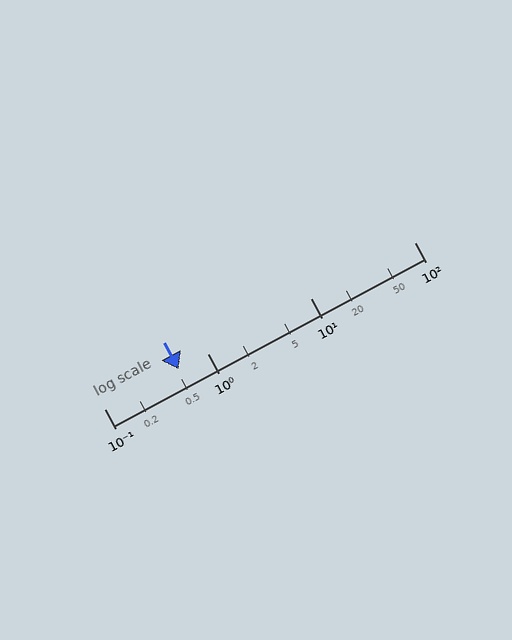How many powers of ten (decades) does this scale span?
The scale spans 3 decades, from 0.1 to 100.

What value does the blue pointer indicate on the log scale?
The pointer indicates approximately 0.53.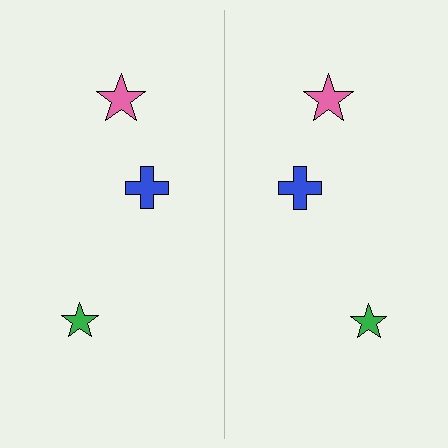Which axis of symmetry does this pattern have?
The pattern has a vertical axis of symmetry running through the center of the image.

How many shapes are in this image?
There are 6 shapes in this image.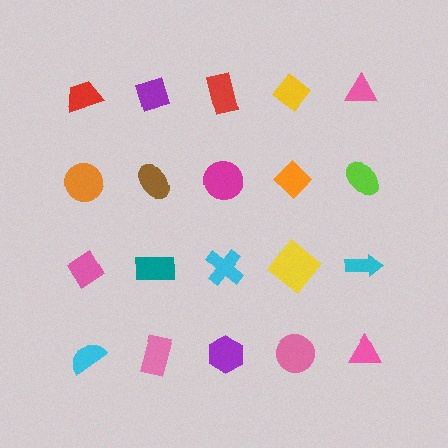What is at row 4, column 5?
A pink triangle.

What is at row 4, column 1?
A cyan semicircle.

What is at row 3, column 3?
A cyan cross.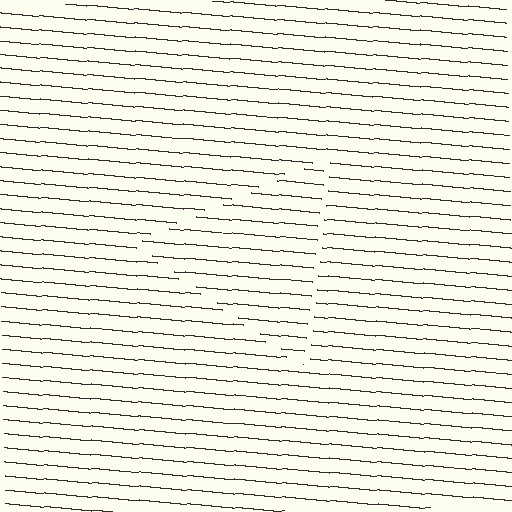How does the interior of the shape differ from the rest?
The interior of the shape contains the same grating, shifted by half a period — the contour is defined by the phase discontinuity where line-ends from the inner and outer gratings abut.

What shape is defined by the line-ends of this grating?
An illusory triangle. The interior of the shape contains the same grating, shifted by half a period — the contour is defined by the phase discontinuity where line-ends from the inner and outer gratings abut.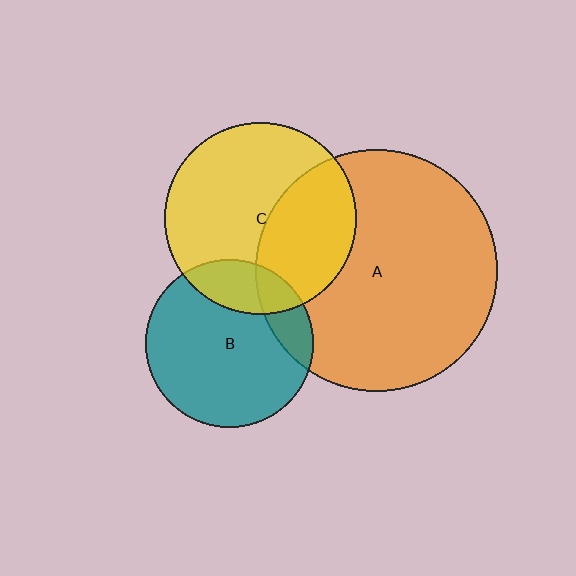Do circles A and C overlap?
Yes.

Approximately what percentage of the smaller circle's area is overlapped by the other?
Approximately 40%.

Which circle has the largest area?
Circle A (orange).